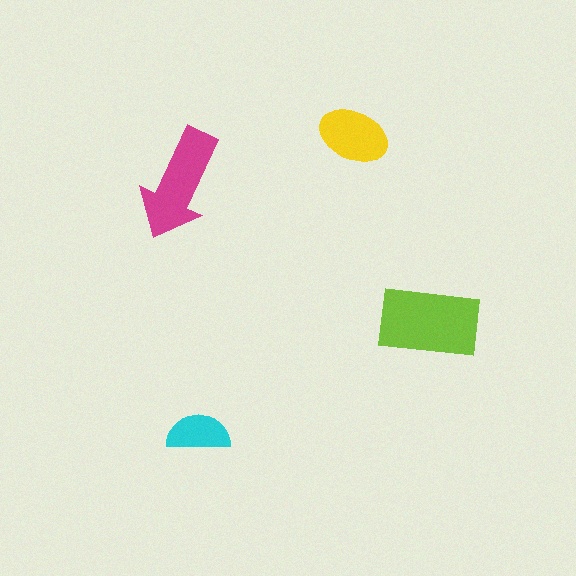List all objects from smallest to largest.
The cyan semicircle, the yellow ellipse, the magenta arrow, the lime rectangle.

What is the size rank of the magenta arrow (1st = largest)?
2nd.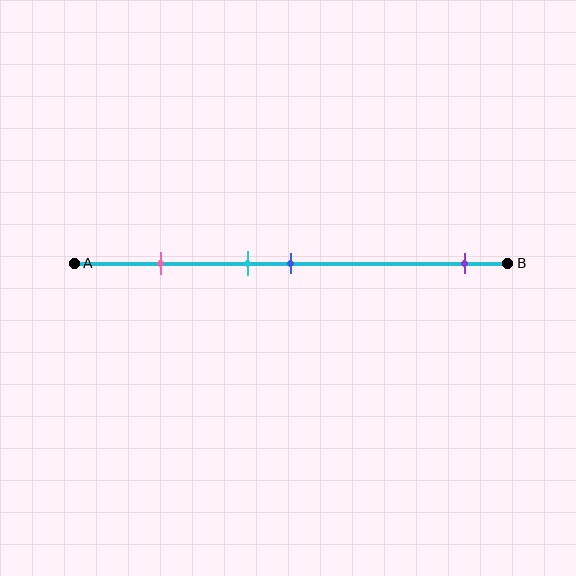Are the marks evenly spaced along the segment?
No, the marks are not evenly spaced.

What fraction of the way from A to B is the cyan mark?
The cyan mark is approximately 40% (0.4) of the way from A to B.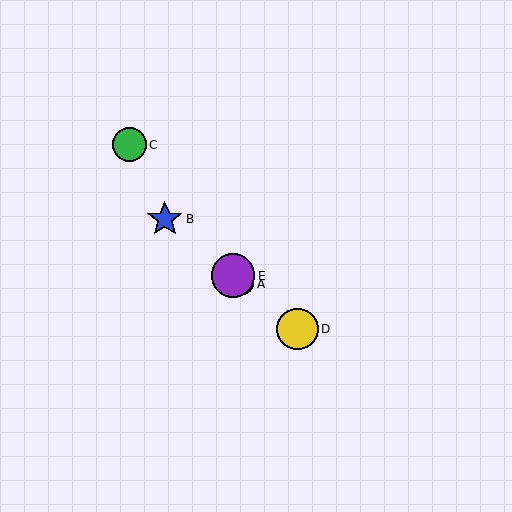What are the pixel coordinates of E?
Object E is at (233, 276).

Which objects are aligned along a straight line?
Objects A, B, D, E are aligned along a straight line.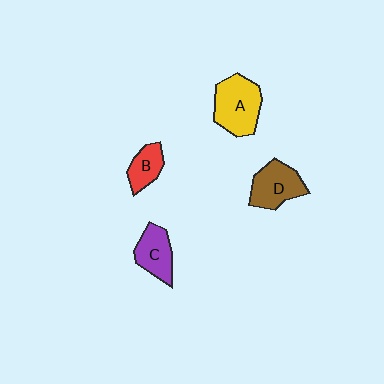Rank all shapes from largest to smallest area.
From largest to smallest: A (yellow), D (brown), C (purple), B (red).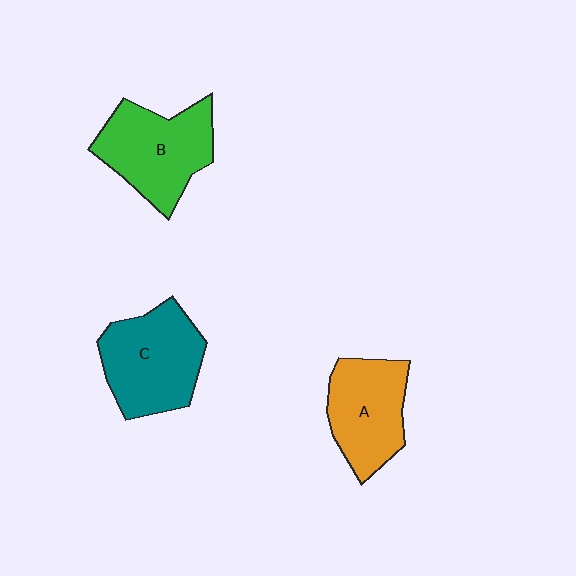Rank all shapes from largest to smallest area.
From largest to smallest: C (teal), B (green), A (orange).